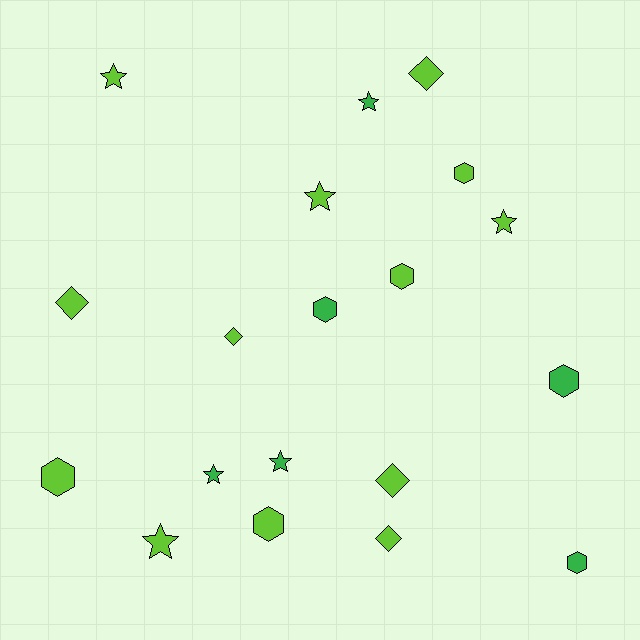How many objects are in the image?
There are 19 objects.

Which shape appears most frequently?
Star, with 7 objects.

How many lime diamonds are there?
There are 5 lime diamonds.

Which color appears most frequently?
Lime, with 13 objects.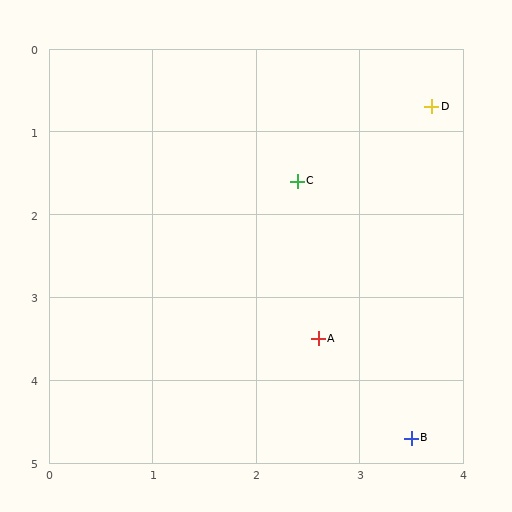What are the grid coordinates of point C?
Point C is at approximately (2.4, 1.6).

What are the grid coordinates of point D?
Point D is at approximately (3.7, 0.7).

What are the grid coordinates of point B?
Point B is at approximately (3.5, 4.7).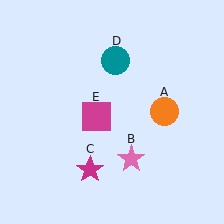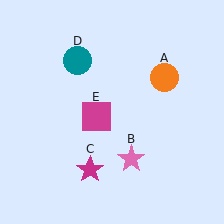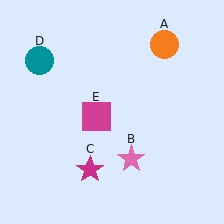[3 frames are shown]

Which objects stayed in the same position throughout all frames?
Pink star (object B) and magenta star (object C) and magenta square (object E) remained stationary.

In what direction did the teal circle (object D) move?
The teal circle (object D) moved left.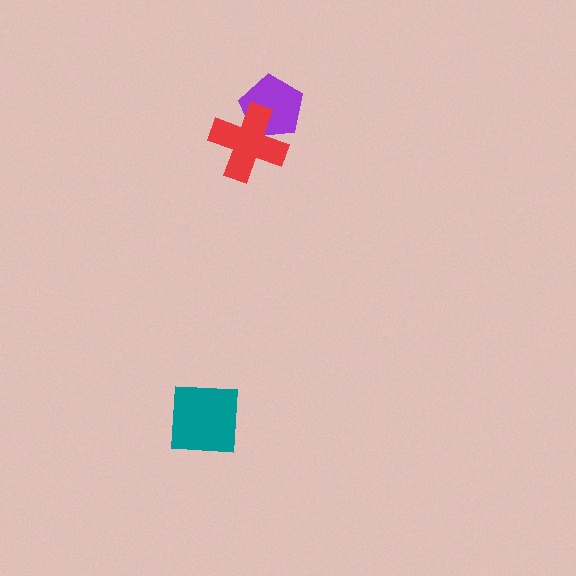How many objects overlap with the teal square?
0 objects overlap with the teal square.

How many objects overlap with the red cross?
1 object overlaps with the red cross.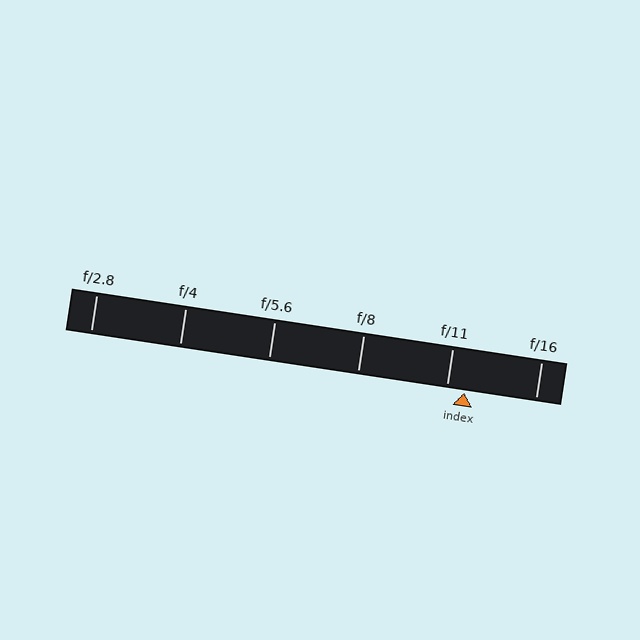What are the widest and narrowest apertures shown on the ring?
The widest aperture shown is f/2.8 and the narrowest is f/16.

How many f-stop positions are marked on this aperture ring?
There are 6 f-stop positions marked.